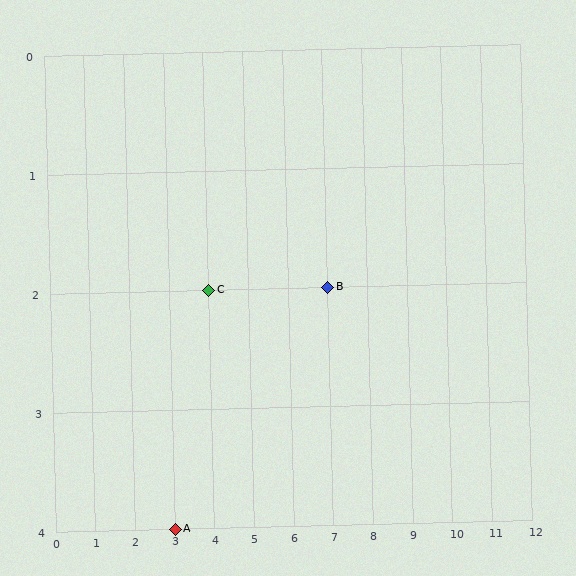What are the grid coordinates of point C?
Point C is at grid coordinates (4, 2).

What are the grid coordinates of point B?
Point B is at grid coordinates (7, 2).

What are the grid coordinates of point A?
Point A is at grid coordinates (3, 4).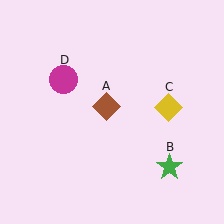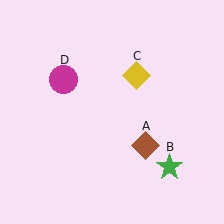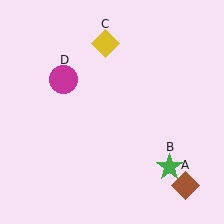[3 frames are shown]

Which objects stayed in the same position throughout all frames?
Green star (object B) and magenta circle (object D) remained stationary.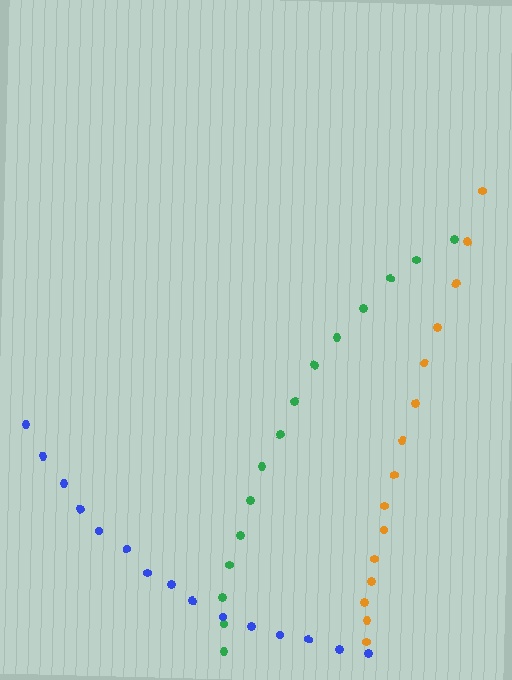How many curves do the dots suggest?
There are 3 distinct paths.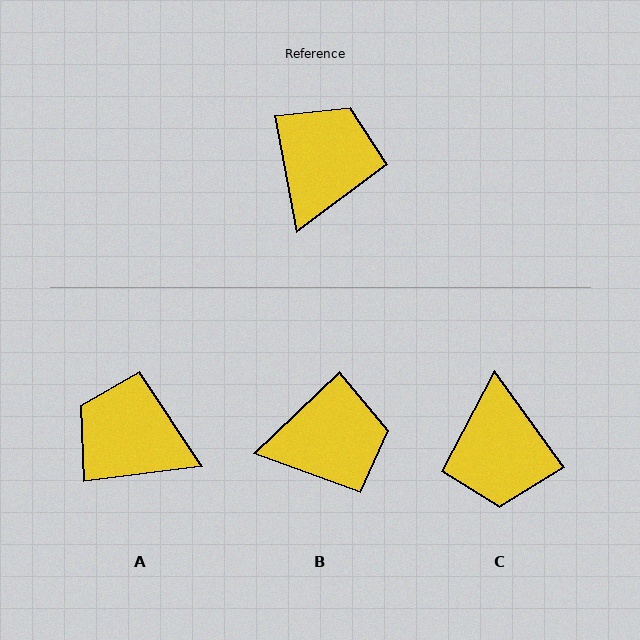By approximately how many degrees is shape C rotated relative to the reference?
Approximately 155 degrees clockwise.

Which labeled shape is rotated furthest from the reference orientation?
C, about 155 degrees away.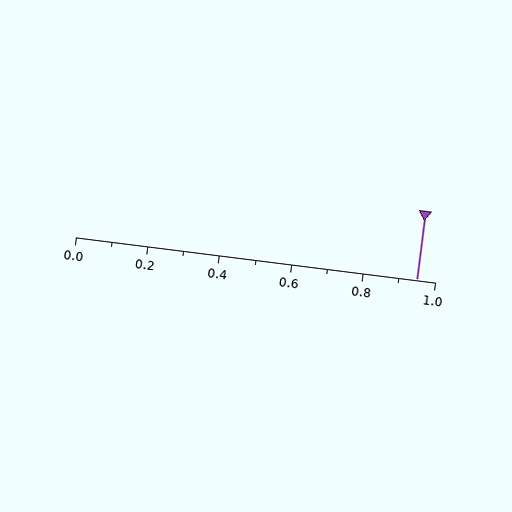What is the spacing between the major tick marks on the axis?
The major ticks are spaced 0.2 apart.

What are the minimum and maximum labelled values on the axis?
The axis runs from 0.0 to 1.0.